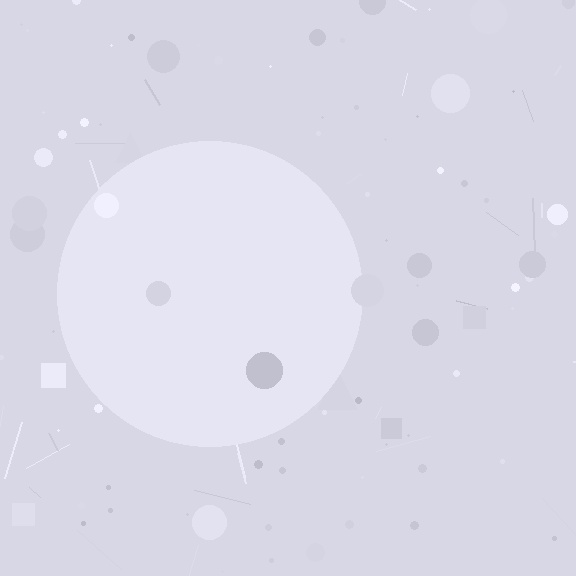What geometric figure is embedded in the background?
A circle is embedded in the background.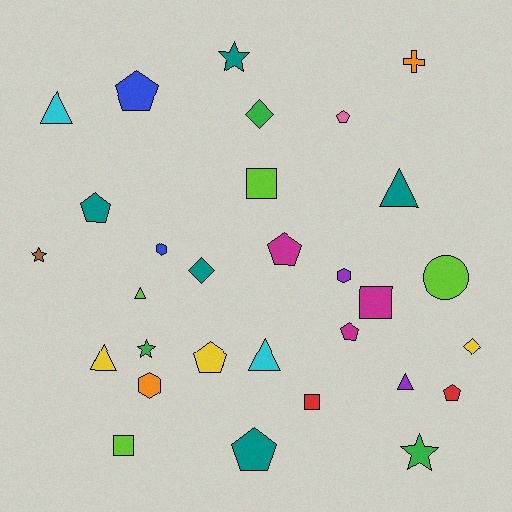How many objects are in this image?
There are 30 objects.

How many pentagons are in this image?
There are 8 pentagons.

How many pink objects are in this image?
There is 1 pink object.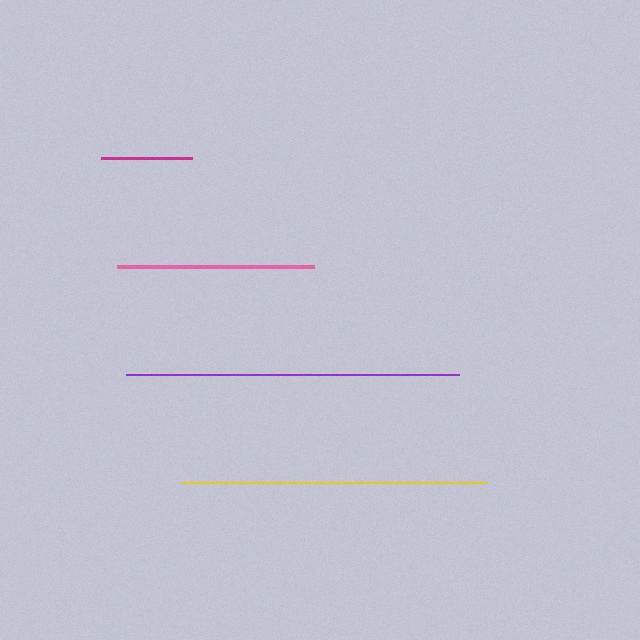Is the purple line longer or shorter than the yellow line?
The purple line is longer than the yellow line.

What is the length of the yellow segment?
The yellow segment is approximately 306 pixels long.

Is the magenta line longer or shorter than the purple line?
The purple line is longer than the magenta line.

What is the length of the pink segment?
The pink segment is approximately 197 pixels long.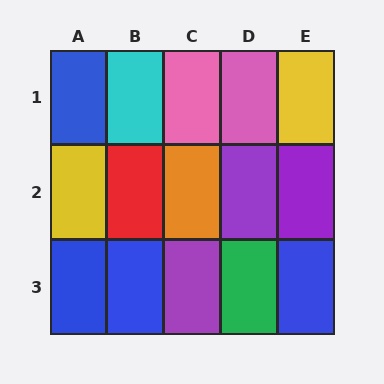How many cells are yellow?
2 cells are yellow.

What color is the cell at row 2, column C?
Orange.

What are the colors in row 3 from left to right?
Blue, blue, purple, green, blue.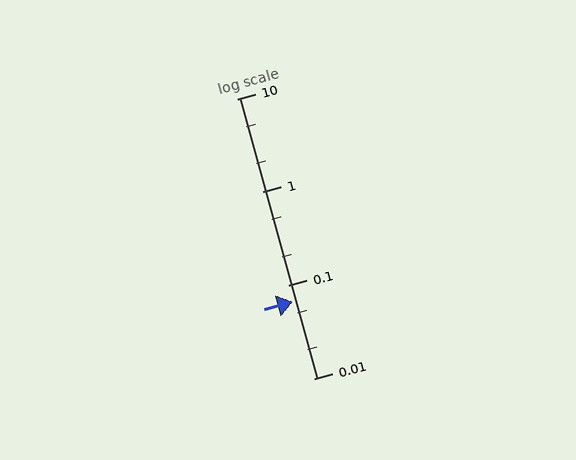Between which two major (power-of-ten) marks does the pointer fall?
The pointer is between 0.01 and 0.1.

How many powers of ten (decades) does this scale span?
The scale spans 3 decades, from 0.01 to 10.